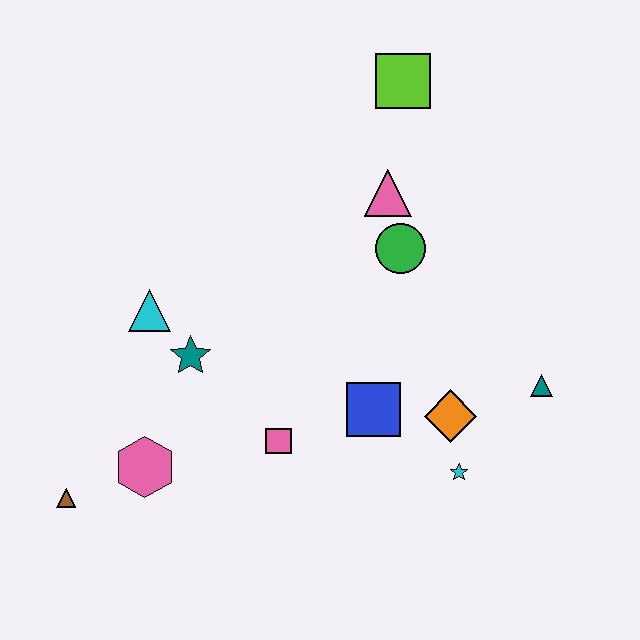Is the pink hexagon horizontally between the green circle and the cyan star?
No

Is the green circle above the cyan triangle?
Yes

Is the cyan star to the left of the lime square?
No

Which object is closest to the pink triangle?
The green circle is closest to the pink triangle.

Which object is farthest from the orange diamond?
The brown triangle is farthest from the orange diamond.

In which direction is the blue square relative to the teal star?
The blue square is to the right of the teal star.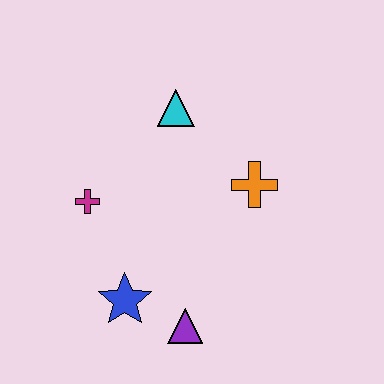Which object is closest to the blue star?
The purple triangle is closest to the blue star.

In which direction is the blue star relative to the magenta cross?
The blue star is below the magenta cross.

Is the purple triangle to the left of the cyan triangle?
No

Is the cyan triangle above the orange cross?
Yes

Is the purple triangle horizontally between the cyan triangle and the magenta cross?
No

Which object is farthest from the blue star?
The cyan triangle is farthest from the blue star.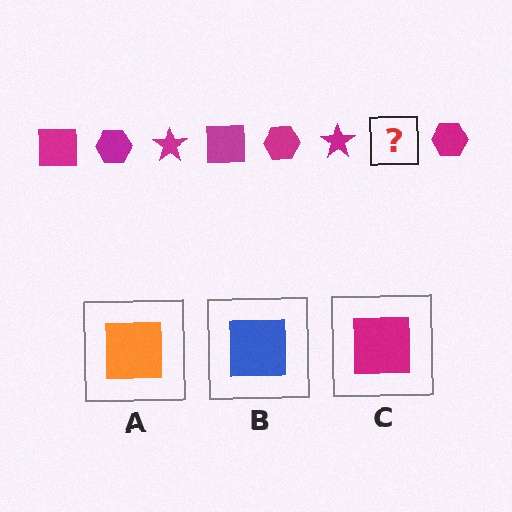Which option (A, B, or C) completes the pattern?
C.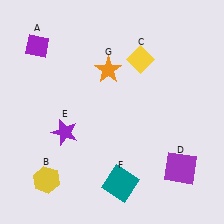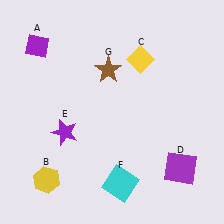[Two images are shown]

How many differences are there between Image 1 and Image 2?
There are 2 differences between the two images.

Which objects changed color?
F changed from teal to cyan. G changed from orange to brown.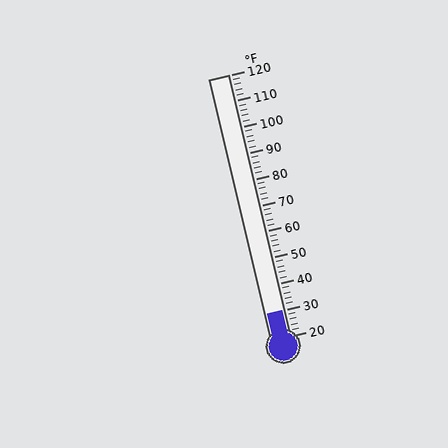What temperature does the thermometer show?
The thermometer shows approximately 30°F.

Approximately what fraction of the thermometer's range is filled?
The thermometer is filled to approximately 10% of its range.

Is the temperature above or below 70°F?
The temperature is below 70°F.